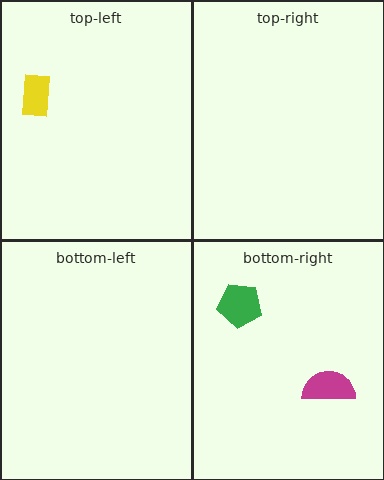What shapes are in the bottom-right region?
The magenta semicircle, the green pentagon.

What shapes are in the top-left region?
The yellow rectangle.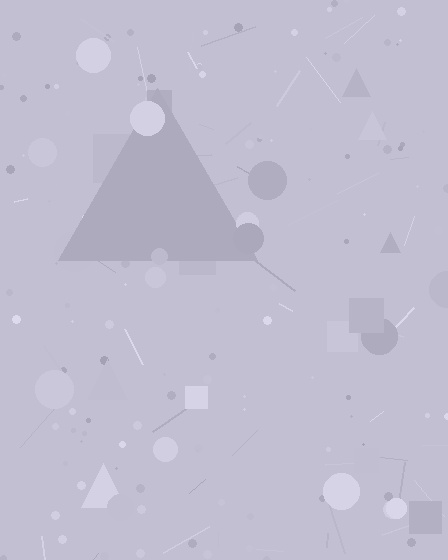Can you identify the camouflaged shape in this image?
The camouflaged shape is a triangle.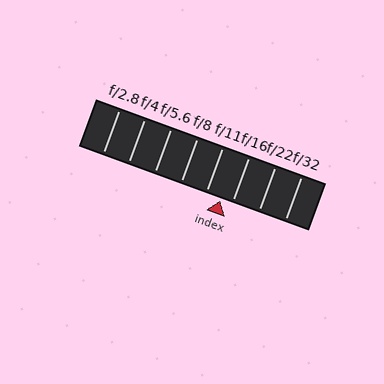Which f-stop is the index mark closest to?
The index mark is closest to f/16.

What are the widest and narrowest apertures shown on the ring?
The widest aperture shown is f/2.8 and the narrowest is f/32.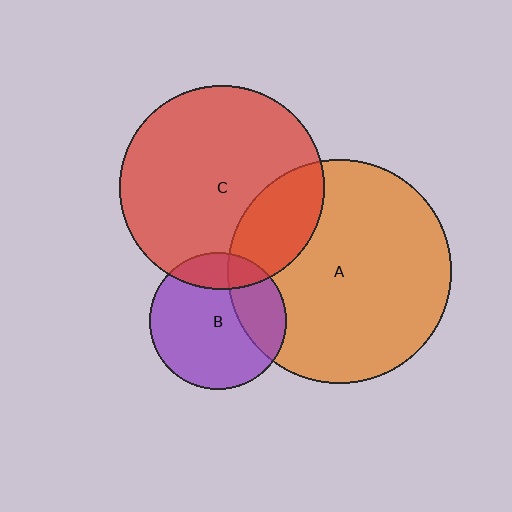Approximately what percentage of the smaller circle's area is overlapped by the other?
Approximately 15%.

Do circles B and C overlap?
Yes.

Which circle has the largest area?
Circle A (orange).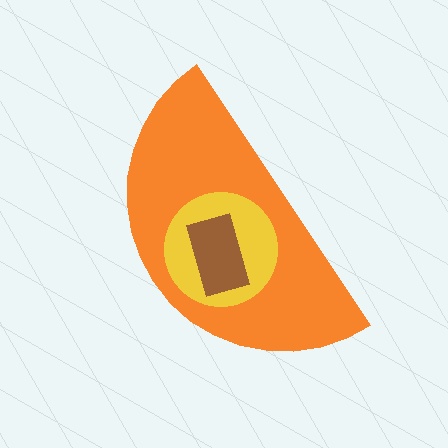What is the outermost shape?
The orange semicircle.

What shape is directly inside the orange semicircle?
The yellow circle.